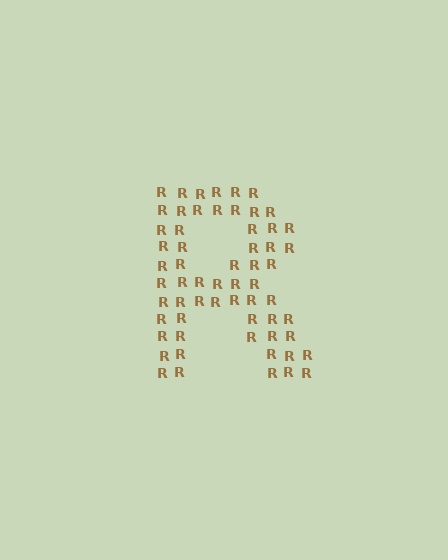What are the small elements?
The small elements are letter R's.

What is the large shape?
The large shape is the letter R.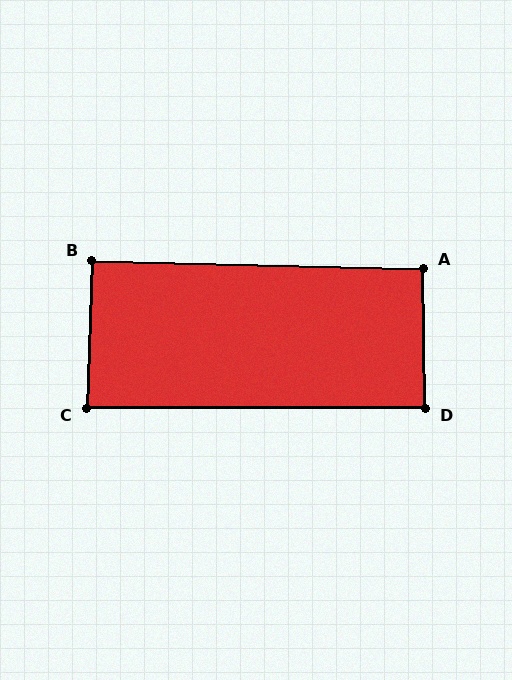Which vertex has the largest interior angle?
A, at approximately 92 degrees.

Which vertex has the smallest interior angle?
C, at approximately 88 degrees.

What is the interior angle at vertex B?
Approximately 91 degrees (approximately right).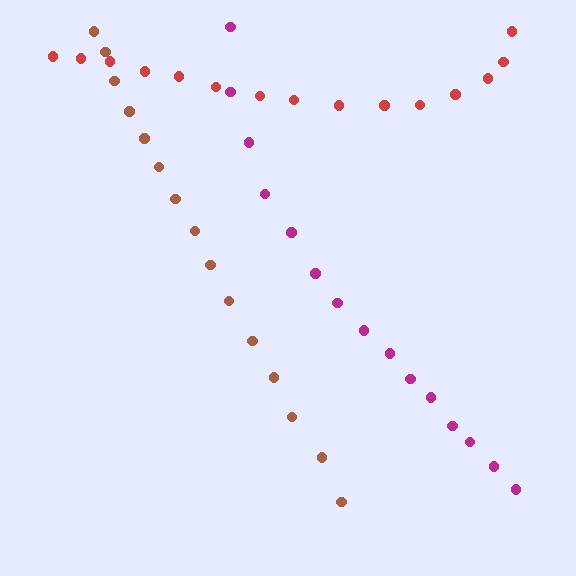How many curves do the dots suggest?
There are 3 distinct paths.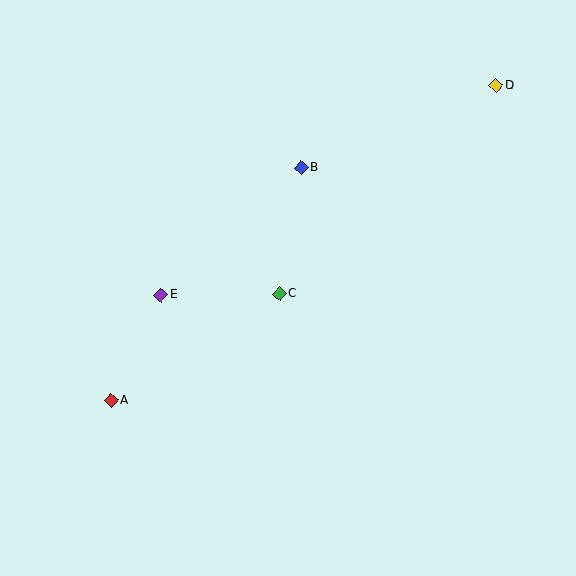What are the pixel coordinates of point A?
Point A is at (111, 401).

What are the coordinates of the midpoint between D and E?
The midpoint between D and E is at (328, 190).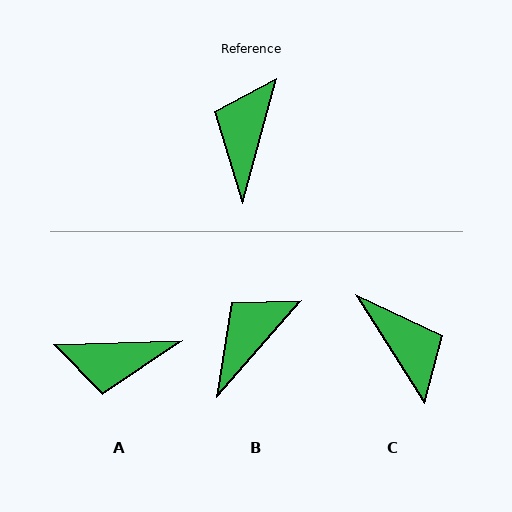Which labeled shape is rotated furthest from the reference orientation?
C, about 132 degrees away.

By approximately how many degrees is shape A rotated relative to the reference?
Approximately 107 degrees counter-clockwise.